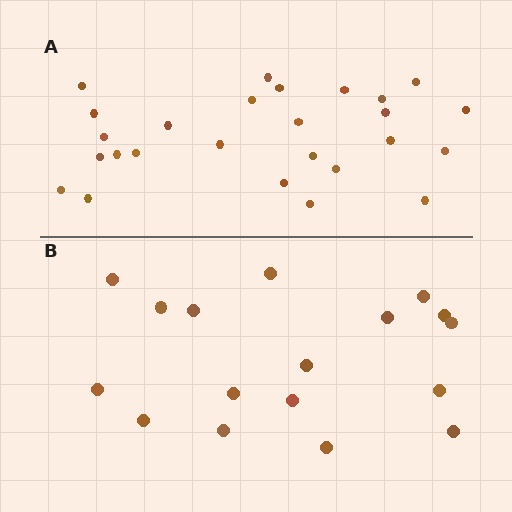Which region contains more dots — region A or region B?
Region A (the top region) has more dots.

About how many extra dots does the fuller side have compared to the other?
Region A has roughly 8 or so more dots than region B.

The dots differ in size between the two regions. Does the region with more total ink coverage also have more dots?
No. Region B has more total ink coverage because its dots are larger, but region A actually contains more individual dots. Total area can be misleading — the number of items is what matters here.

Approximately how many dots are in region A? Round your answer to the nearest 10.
About 30 dots. (The exact count is 26, which rounds to 30.)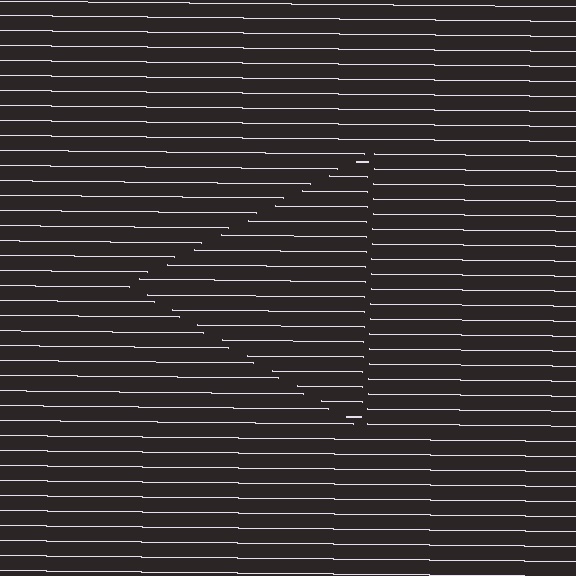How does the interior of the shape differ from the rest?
The interior of the shape contains the same grating, shifted by half a period — the contour is defined by the phase discontinuity where line-ends from the inner and outer gratings abut.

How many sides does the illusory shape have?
3 sides — the line-ends trace a triangle.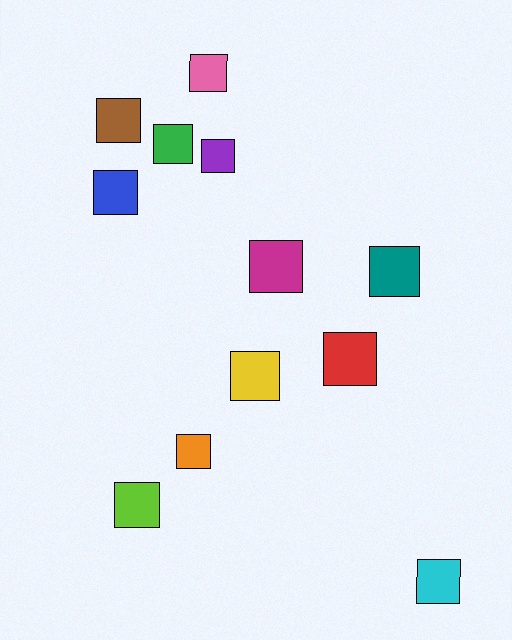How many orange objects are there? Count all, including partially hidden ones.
There is 1 orange object.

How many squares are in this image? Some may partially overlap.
There are 12 squares.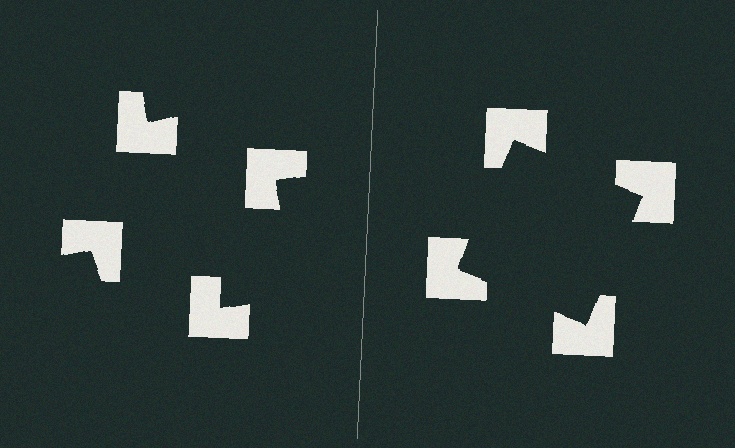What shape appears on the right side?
An illusory square.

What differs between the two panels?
The notched squares are positioned identically on both sides; only the wedge orientations differ. On the right they align to a square; on the left they are misaligned.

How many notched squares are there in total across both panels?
8 — 4 on each side.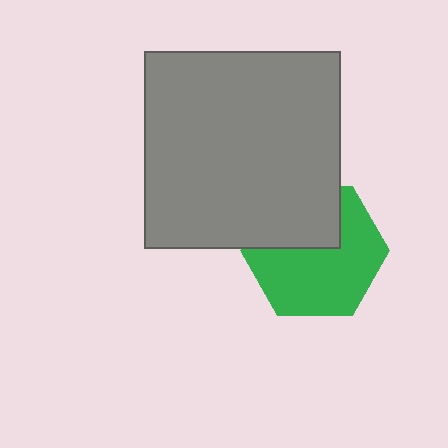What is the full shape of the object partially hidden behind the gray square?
The partially hidden object is a green hexagon.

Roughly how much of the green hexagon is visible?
About half of it is visible (roughly 64%).